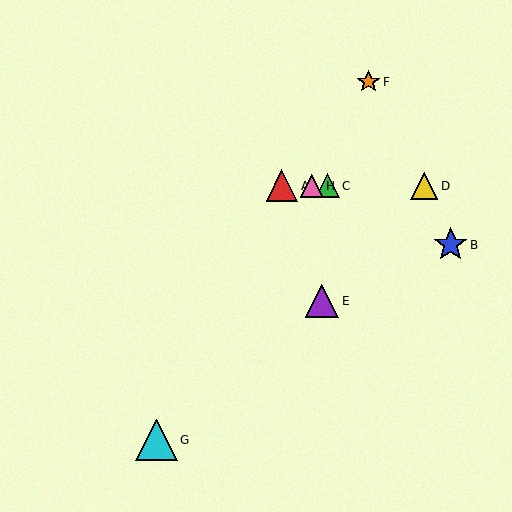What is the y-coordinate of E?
Object E is at y≈301.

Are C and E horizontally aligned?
No, C is at y≈186 and E is at y≈301.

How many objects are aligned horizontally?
4 objects (A, C, D, H) are aligned horizontally.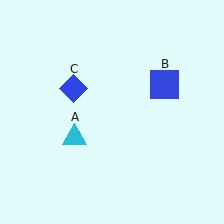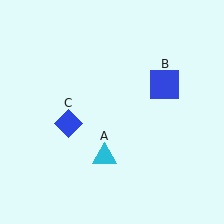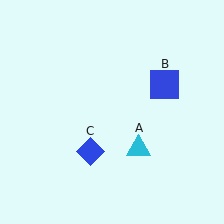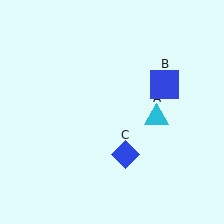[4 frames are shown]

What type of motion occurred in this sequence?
The cyan triangle (object A), blue diamond (object C) rotated counterclockwise around the center of the scene.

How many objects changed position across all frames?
2 objects changed position: cyan triangle (object A), blue diamond (object C).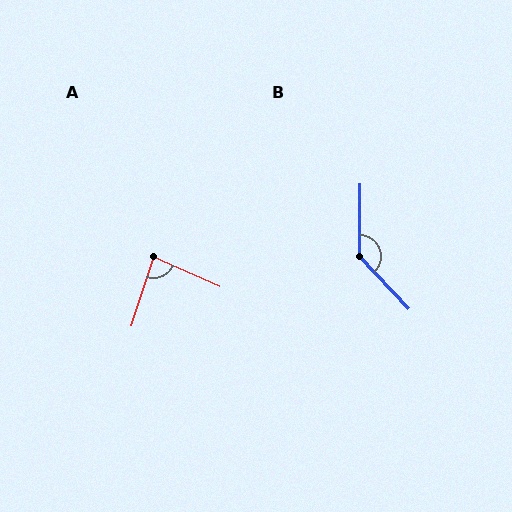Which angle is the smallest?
A, at approximately 84 degrees.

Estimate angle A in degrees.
Approximately 84 degrees.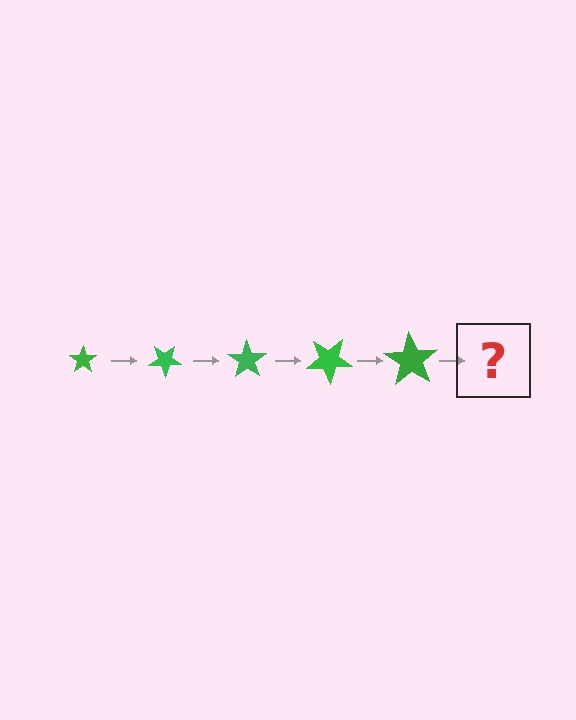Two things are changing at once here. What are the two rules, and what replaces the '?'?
The two rules are that the star grows larger each step and it rotates 35 degrees each step. The '?' should be a star, larger than the previous one and rotated 175 degrees from the start.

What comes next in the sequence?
The next element should be a star, larger than the previous one and rotated 175 degrees from the start.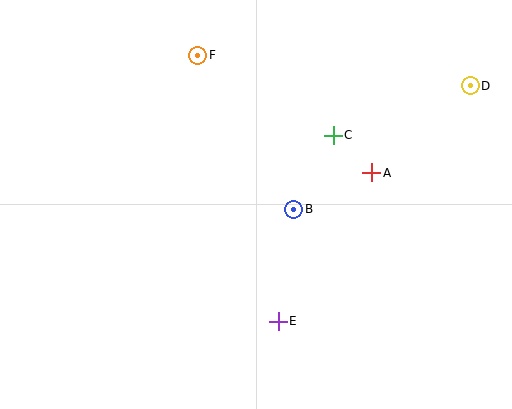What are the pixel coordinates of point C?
Point C is at (333, 135).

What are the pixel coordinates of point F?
Point F is at (198, 55).